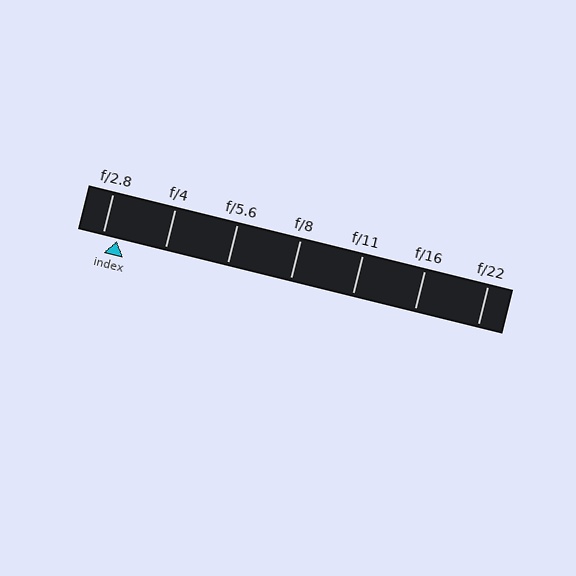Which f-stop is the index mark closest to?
The index mark is closest to f/2.8.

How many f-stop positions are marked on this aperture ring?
There are 7 f-stop positions marked.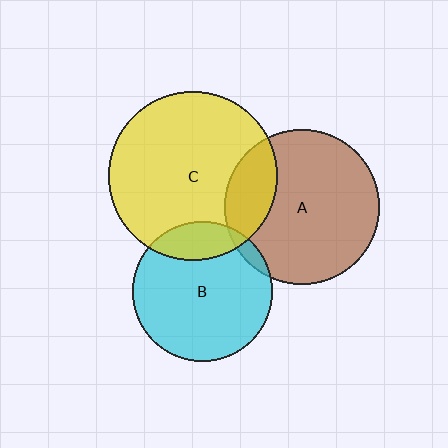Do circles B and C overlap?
Yes.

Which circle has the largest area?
Circle C (yellow).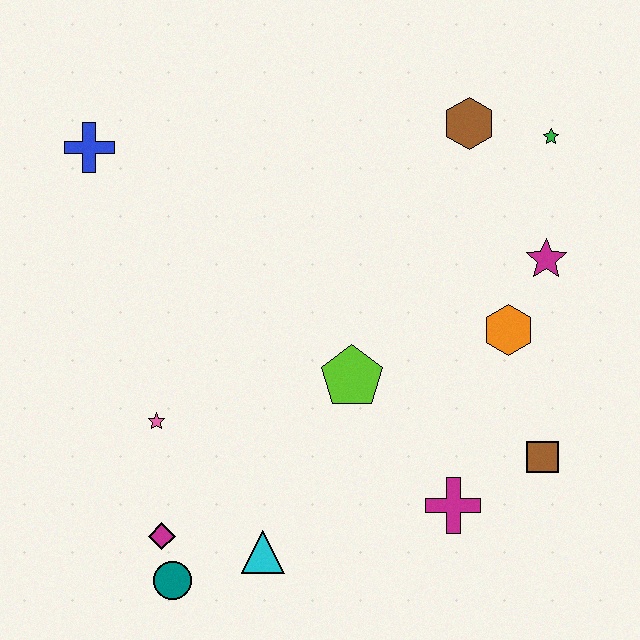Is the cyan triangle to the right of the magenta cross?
No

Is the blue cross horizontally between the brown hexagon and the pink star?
No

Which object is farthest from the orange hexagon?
The blue cross is farthest from the orange hexagon.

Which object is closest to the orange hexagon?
The magenta star is closest to the orange hexagon.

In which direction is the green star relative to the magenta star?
The green star is above the magenta star.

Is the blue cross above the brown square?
Yes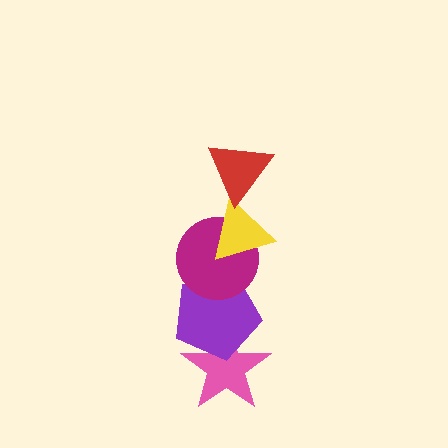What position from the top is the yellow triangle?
The yellow triangle is 2nd from the top.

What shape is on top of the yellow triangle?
The red triangle is on top of the yellow triangle.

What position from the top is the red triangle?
The red triangle is 1st from the top.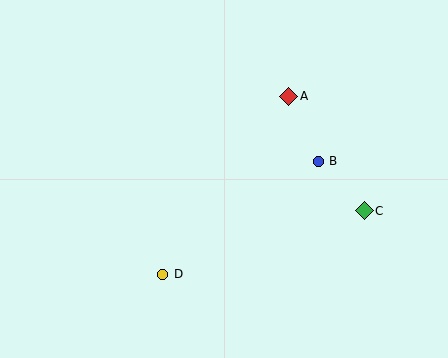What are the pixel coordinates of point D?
Point D is at (163, 274).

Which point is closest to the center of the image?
Point B at (318, 161) is closest to the center.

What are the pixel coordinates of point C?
Point C is at (364, 211).